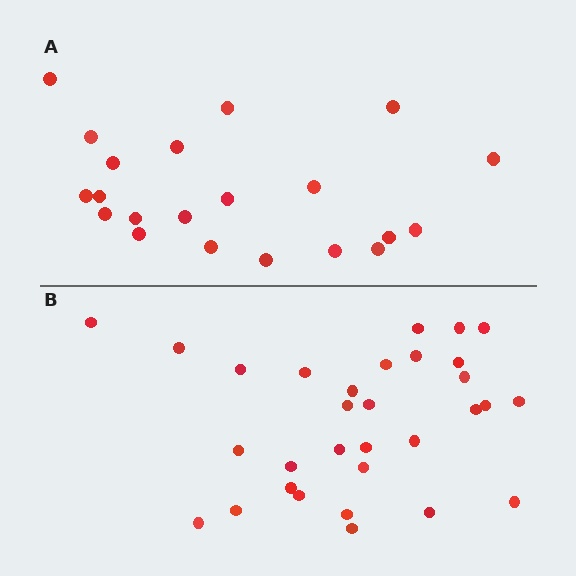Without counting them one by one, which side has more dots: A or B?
Region B (the bottom region) has more dots.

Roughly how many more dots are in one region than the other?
Region B has roughly 10 or so more dots than region A.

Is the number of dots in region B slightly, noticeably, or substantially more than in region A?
Region B has substantially more. The ratio is roughly 1.5 to 1.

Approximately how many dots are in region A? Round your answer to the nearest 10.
About 20 dots. (The exact count is 21, which rounds to 20.)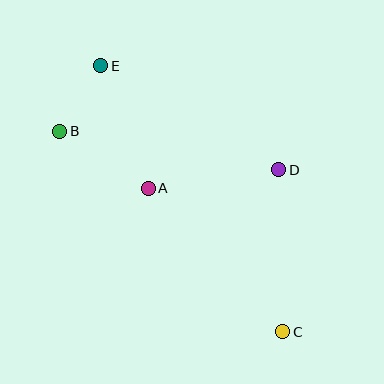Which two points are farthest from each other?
Points C and E are farthest from each other.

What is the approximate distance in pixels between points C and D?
The distance between C and D is approximately 162 pixels.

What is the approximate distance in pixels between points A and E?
The distance between A and E is approximately 131 pixels.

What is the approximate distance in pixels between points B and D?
The distance between B and D is approximately 222 pixels.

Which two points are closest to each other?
Points B and E are closest to each other.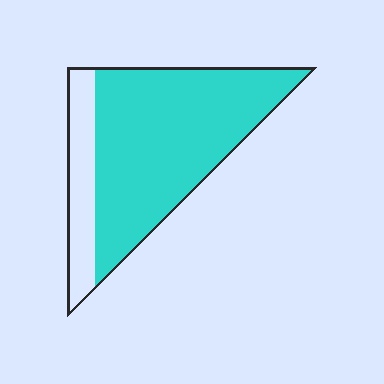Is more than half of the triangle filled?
Yes.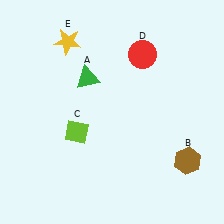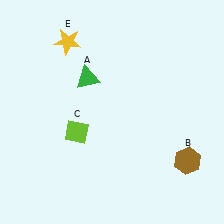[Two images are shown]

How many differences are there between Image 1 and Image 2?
There is 1 difference between the two images.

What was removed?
The red circle (D) was removed in Image 2.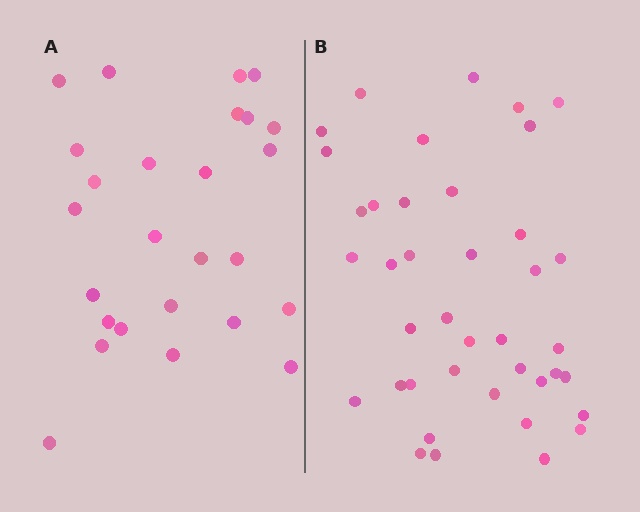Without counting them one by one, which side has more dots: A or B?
Region B (the right region) has more dots.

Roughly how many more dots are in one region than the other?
Region B has approximately 15 more dots than region A.